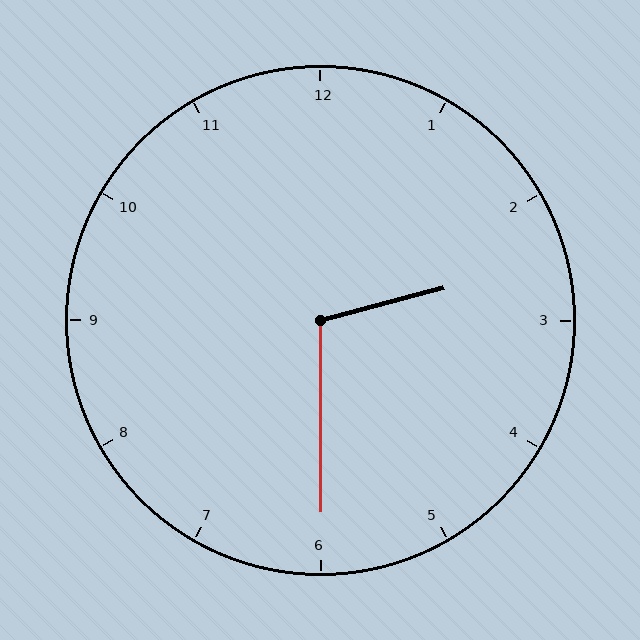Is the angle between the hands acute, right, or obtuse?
It is obtuse.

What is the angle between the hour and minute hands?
Approximately 105 degrees.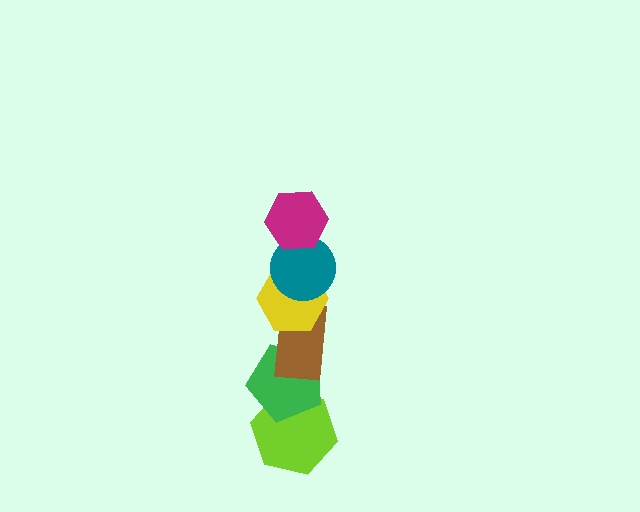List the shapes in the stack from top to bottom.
From top to bottom: the magenta hexagon, the teal circle, the yellow hexagon, the brown rectangle, the green pentagon, the lime hexagon.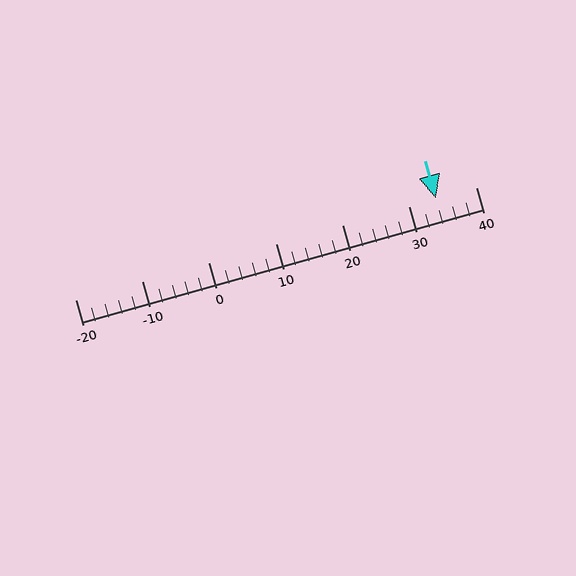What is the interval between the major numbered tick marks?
The major tick marks are spaced 10 units apart.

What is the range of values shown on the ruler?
The ruler shows values from -20 to 40.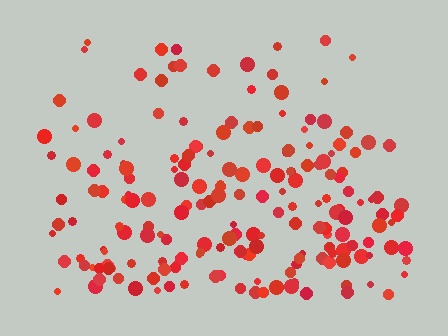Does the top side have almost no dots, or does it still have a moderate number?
Still a moderate number, just noticeably fewer than the bottom.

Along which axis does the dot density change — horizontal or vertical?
Vertical.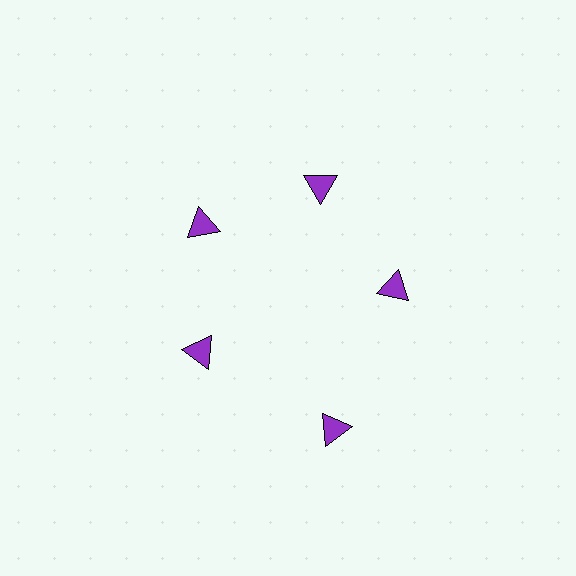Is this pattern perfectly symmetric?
No. The 5 purple triangles are arranged in a ring, but one element near the 5 o'clock position is pushed outward from the center, breaking the 5-fold rotational symmetry.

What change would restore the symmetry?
The symmetry would be restored by moving it inward, back onto the ring so that all 5 triangles sit at equal angles and equal distance from the center.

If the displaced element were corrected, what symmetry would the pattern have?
It would have 5-fold rotational symmetry — the pattern would map onto itself every 72 degrees.